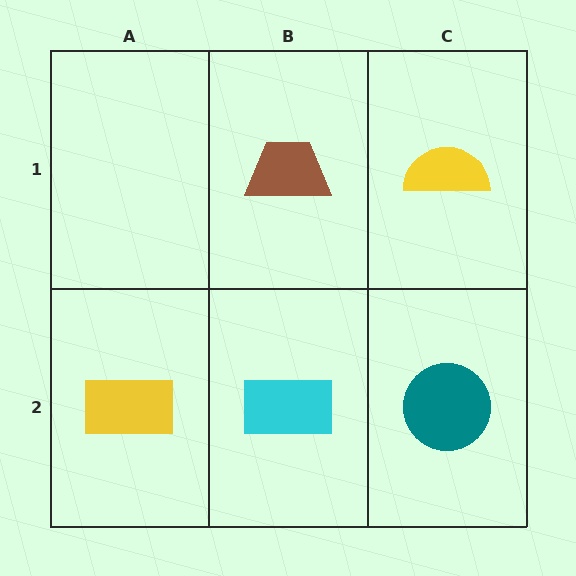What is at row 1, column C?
A yellow semicircle.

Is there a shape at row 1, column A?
No, that cell is empty.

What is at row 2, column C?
A teal circle.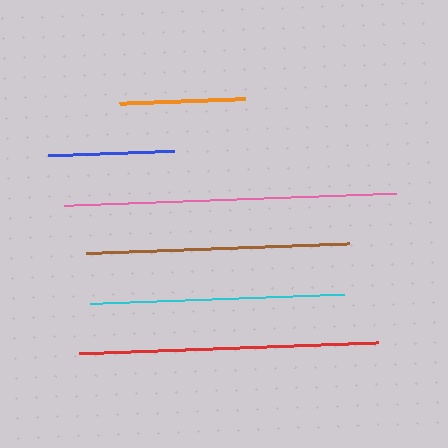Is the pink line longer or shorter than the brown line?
The pink line is longer than the brown line.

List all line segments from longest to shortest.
From longest to shortest: pink, red, brown, cyan, blue, orange.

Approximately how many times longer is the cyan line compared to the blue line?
The cyan line is approximately 2.0 times the length of the blue line.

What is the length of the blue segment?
The blue segment is approximately 126 pixels long.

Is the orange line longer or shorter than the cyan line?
The cyan line is longer than the orange line.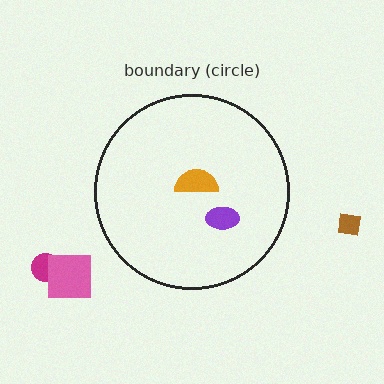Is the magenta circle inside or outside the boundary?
Outside.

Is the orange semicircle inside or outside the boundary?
Inside.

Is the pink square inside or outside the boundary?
Outside.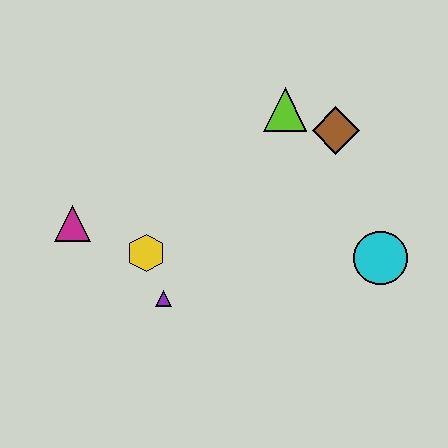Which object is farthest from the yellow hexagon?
The cyan circle is farthest from the yellow hexagon.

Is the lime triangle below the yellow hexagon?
No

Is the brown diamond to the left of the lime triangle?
No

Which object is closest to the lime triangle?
The brown diamond is closest to the lime triangle.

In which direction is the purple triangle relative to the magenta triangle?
The purple triangle is to the right of the magenta triangle.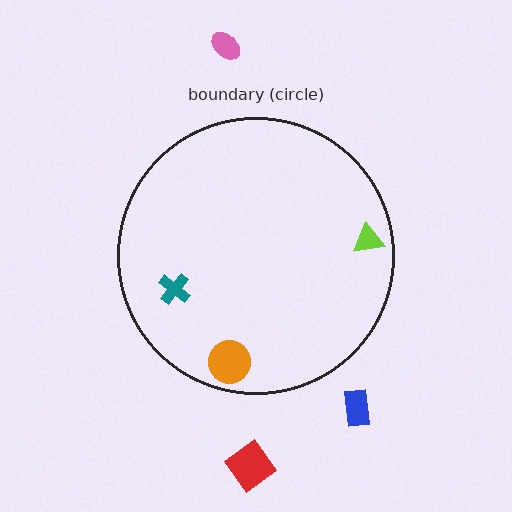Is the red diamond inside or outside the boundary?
Outside.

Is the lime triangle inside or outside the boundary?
Inside.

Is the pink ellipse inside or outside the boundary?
Outside.